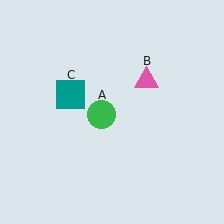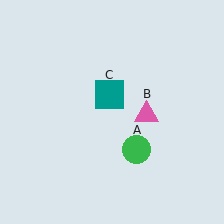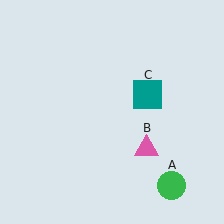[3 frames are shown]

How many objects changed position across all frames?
3 objects changed position: green circle (object A), pink triangle (object B), teal square (object C).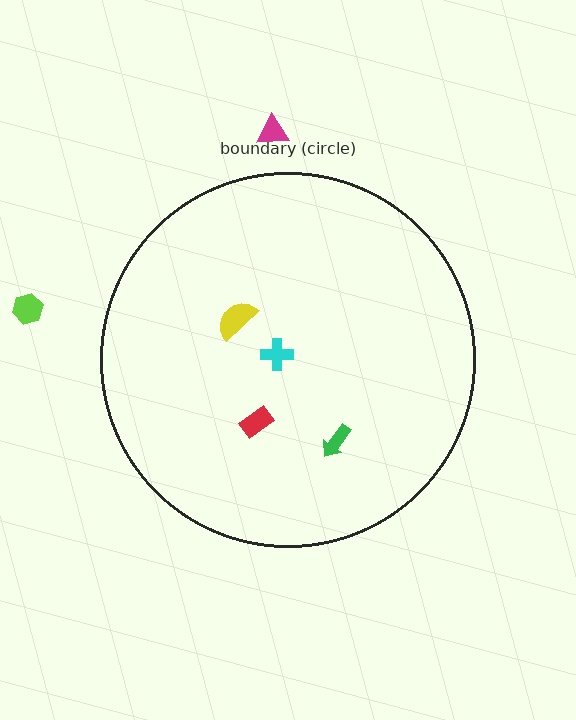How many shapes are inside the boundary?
4 inside, 2 outside.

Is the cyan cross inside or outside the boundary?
Inside.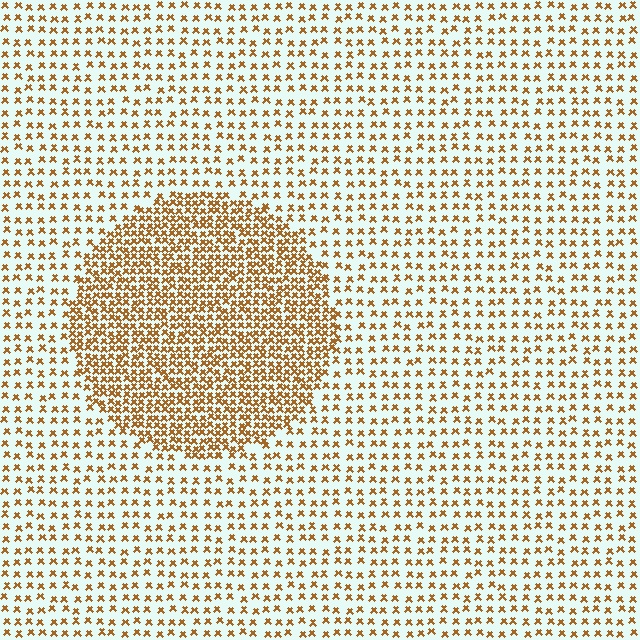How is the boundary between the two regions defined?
The boundary is defined by a change in element density (approximately 2.4x ratio). All elements are the same color, size, and shape.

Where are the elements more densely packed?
The elements are more densely packed inside the circle boundary.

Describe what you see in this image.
The image contains small brown elements arranged at two different densities. A circle-shaped region is visible where the elements are more densely packed than the surrounding area.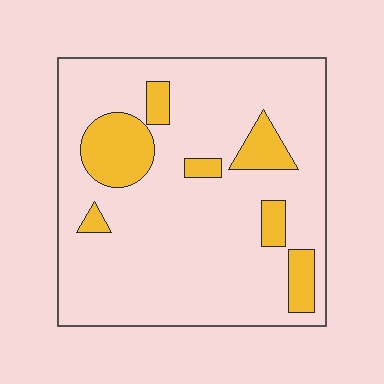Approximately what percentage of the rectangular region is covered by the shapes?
Approximately 15%.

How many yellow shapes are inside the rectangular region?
7.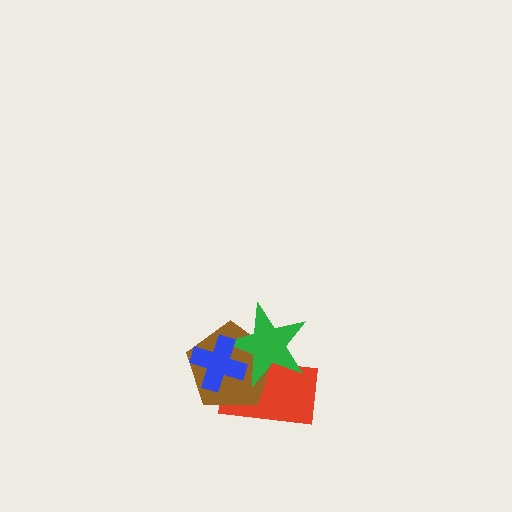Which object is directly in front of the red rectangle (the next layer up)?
The brown pentagon is directly in front of the red rectangle.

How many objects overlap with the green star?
3 objects overlap with the green star.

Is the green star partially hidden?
Yes, it is partially covered by another shape.